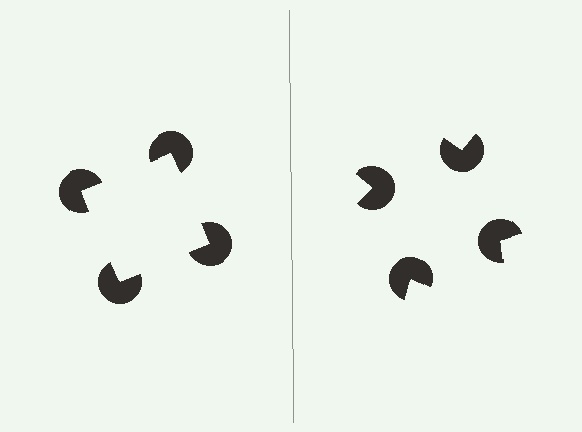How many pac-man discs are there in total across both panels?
8 — 4 on each side.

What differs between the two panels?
The pac-man discs are positioned identically on both sides; only the wedge orientations differ. On the left they align to a square; on the right they are misaligned.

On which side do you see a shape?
An illusory square appears on the left side. On the right side the wedge cuts are rotated, so no coherent shape forms.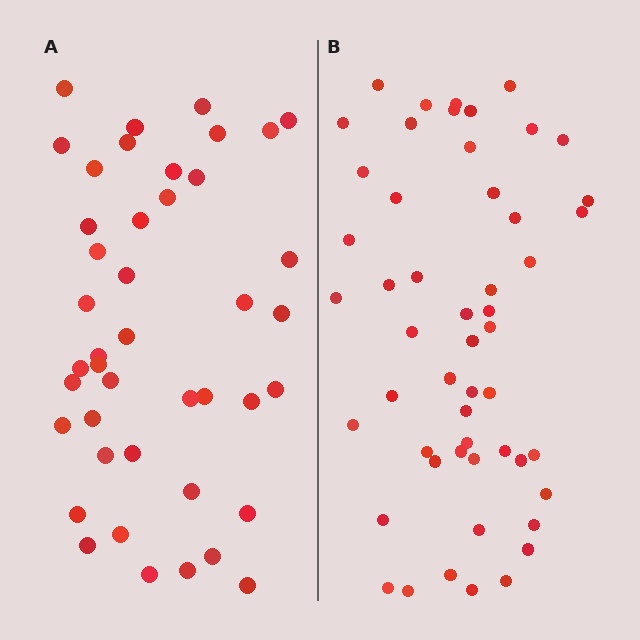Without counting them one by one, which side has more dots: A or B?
Region B (the right region) has more dots.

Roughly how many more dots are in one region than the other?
Region B has roughly 8 or so more dots than region A.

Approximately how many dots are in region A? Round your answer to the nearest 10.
About 40 dots. (The exact count is 43, which rounds to 40.)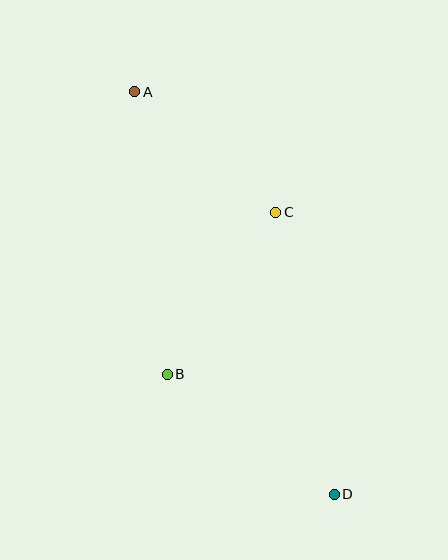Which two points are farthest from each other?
Points A and D are farthest from each other.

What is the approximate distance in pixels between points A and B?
The distance between A and B is approximately 284 pixels.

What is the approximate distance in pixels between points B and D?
The distance between B and D is approximately 206 pixels.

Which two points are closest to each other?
Points A and C are closest to each other.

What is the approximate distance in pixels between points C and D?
The distance between C and D is approximately 288 pixels.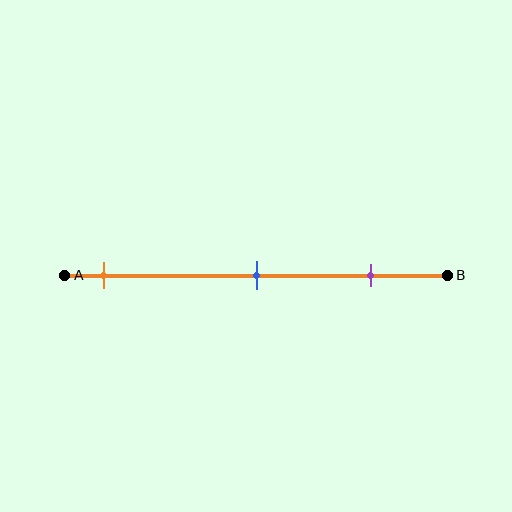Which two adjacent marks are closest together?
The blue and purple marks are the closest adjacent pair.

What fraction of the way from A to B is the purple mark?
The purple mark is approximately 80% (0.8) of the way from A to B.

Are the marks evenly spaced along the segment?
Yes, the marks are approximately evenly spaced.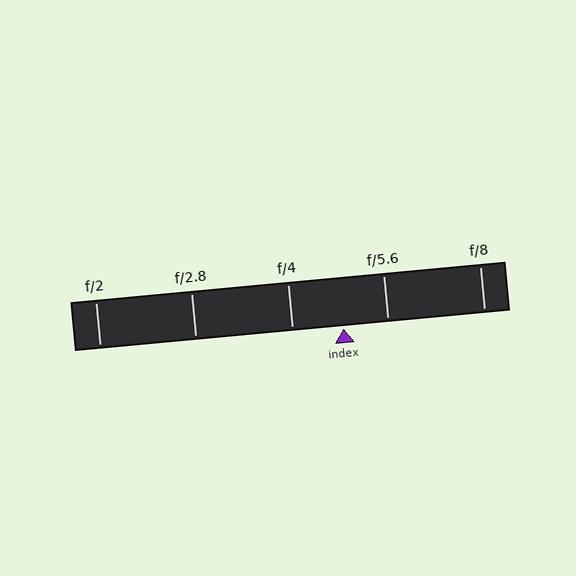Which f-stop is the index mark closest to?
The index mark is closest to f/5.6.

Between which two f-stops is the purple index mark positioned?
The index mark is between f/4 and f/5.6.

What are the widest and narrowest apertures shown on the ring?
The widest aperture shown is f/2 and the narrowest is f/8.